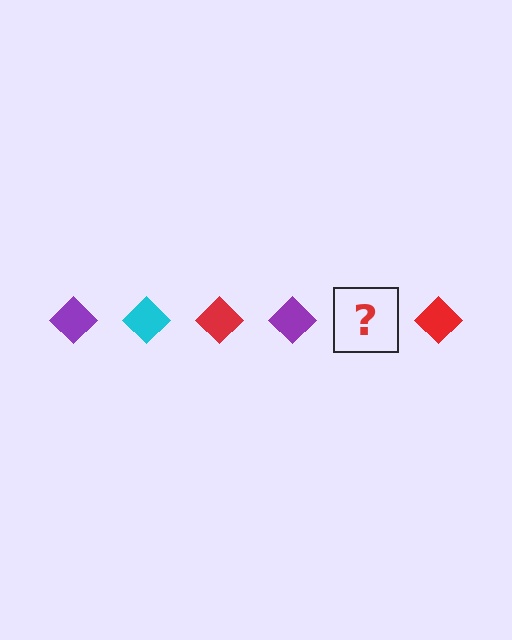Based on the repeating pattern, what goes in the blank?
The blank should be a cyan diamond.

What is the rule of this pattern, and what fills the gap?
The rule is that the pattern cycles through purple, cyan, red diamonds. The gap should be filled with a cyan diamond.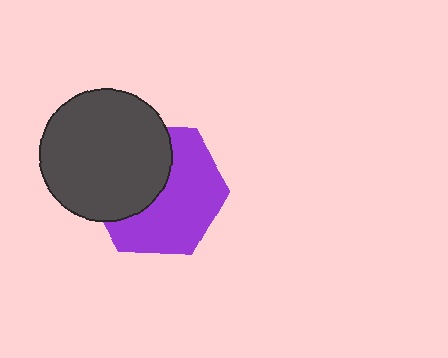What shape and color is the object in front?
The object in front is a dark gray circle.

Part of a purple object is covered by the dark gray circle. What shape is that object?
It is a hexagon.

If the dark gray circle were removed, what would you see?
You would see the complete purple hexagon.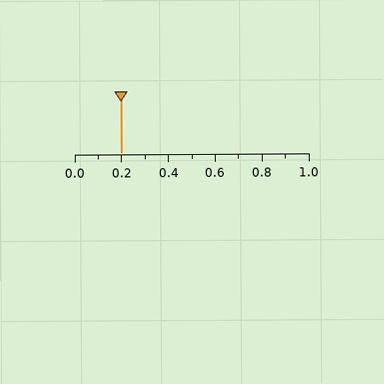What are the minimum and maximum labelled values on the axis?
The axis runs from 0.0 to 1.0.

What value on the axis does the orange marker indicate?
The marker indicates approximately 0.2.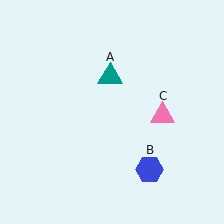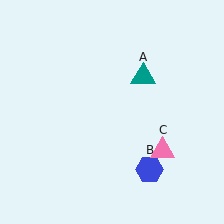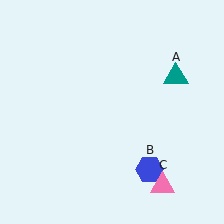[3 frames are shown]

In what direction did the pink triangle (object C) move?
The pink triangle (object C) moved down.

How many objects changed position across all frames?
2 objects changed position: teal triangle (object A), pink triangle (object C).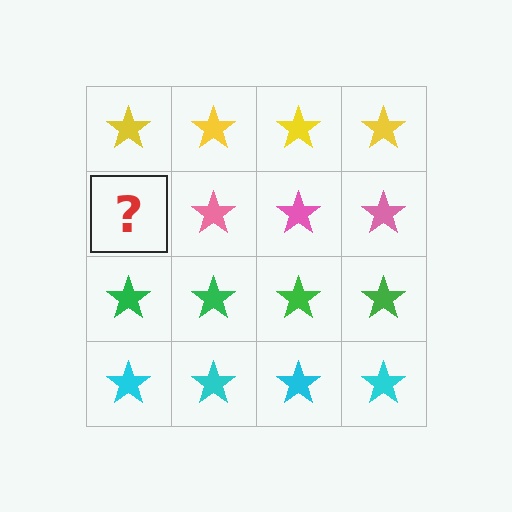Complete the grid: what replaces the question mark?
The question mark should be replaced with a pink star.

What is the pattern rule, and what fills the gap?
The rule is that each row has a consistent color. The gap should be filled with a pink star.